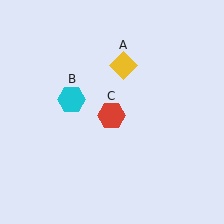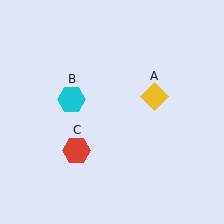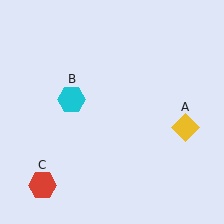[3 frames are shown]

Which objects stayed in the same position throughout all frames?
Cyan hexagon (object B) remained stationary.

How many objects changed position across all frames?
2 objects changed position: yellow diamond (object A), red hexagon (object C).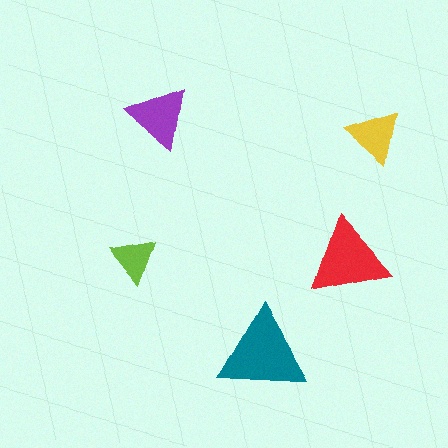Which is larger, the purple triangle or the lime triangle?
The purple one.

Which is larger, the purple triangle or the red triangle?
The red one.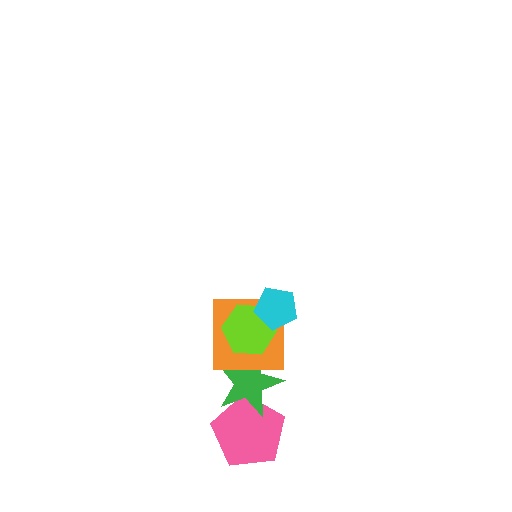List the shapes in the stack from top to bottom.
From top to bottom: the cyan pentagon, the lime hexagon, the orange square, the green star, the pink pentagon.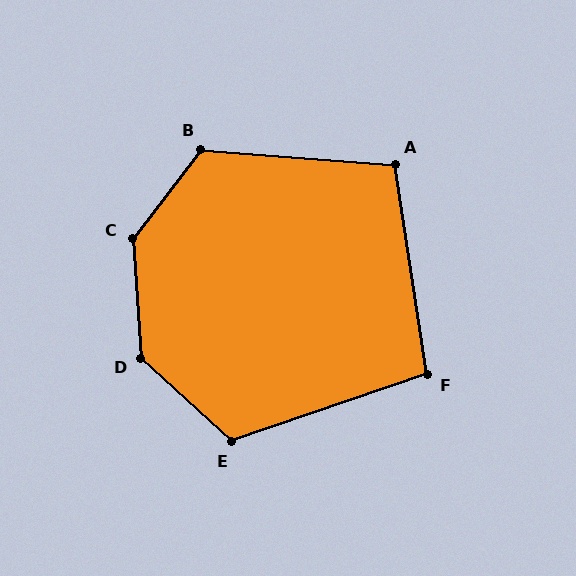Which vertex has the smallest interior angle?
F, at approximately 100 degrees.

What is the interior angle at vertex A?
Approximately 103 degrees (obtuse).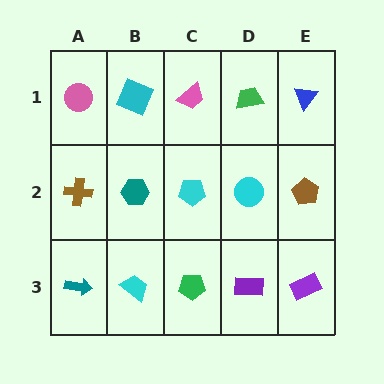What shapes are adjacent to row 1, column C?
A cyan pentagon (row 2, column C), a cyan square (row 1, column B), a green trapezoid (row 1, column D).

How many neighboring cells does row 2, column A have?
3.